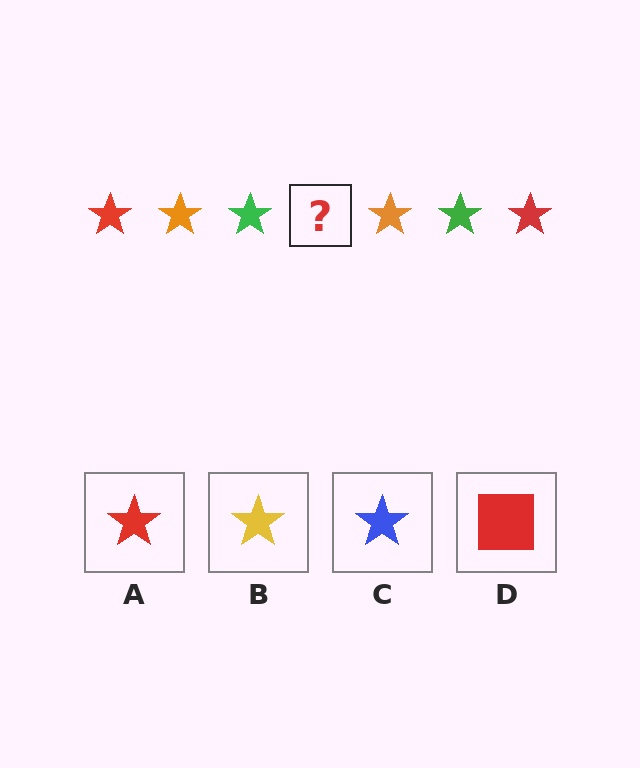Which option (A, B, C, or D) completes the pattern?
A.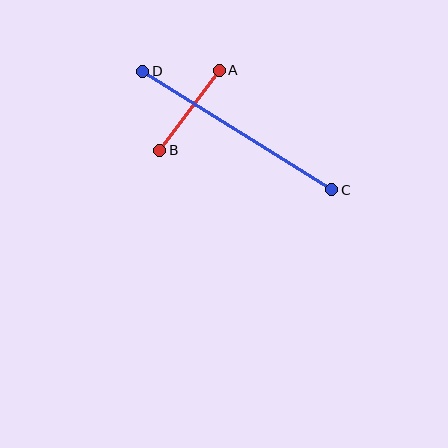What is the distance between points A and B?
The distance is approximately 100 pixels.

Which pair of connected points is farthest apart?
Points C and D are farthest apart.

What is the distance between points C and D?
The distance is approximately 223 pixels.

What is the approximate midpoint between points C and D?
The midpoint is at approximately (237, 131) pixels.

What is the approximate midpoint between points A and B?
The midpoint is at approximately (189, 110) pixels.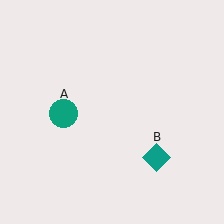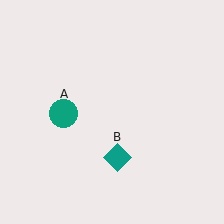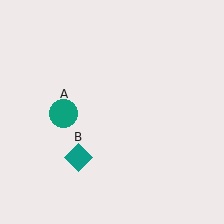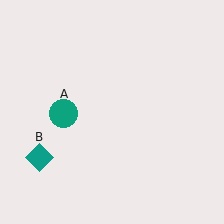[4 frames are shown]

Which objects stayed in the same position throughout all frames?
Teal circle (object A) remained stationary.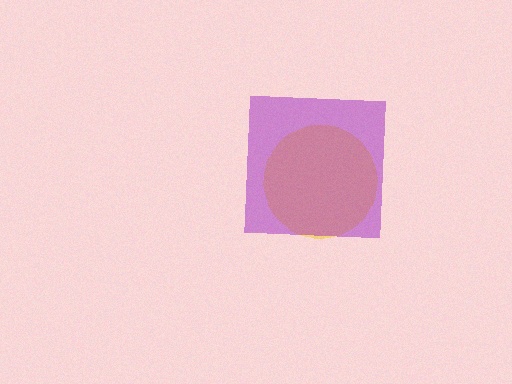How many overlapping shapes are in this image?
There are 2 overlapping shapes in the image.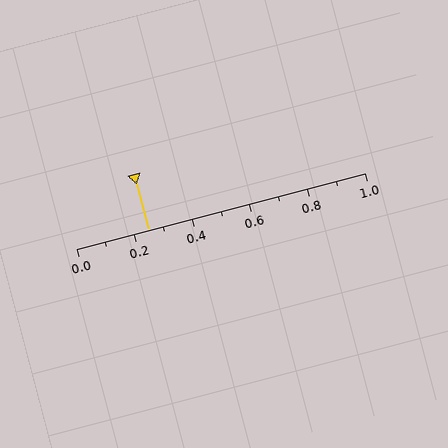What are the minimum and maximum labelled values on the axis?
The axis runs from 0.0 to 1.0.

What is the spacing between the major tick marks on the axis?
The major ticks are spaced 0.2 apart.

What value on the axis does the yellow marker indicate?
The marker indicates approximately 0.25.